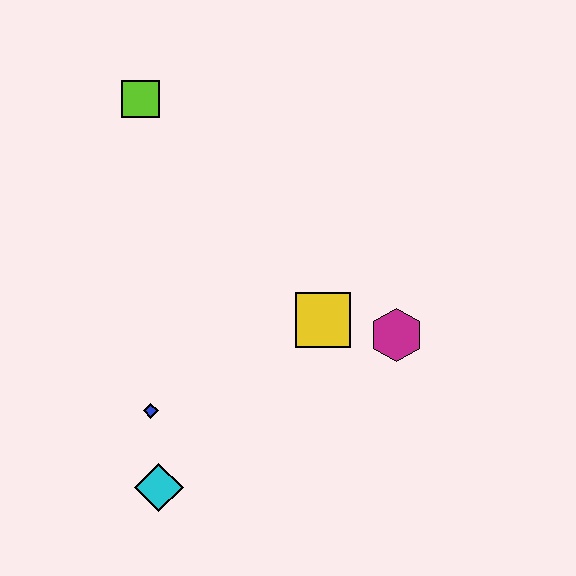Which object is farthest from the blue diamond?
The lime square is farthest from the blue diamond.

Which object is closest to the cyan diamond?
The blue diamond is closest to the cyan diamond.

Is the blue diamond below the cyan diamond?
No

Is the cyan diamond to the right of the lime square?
Yes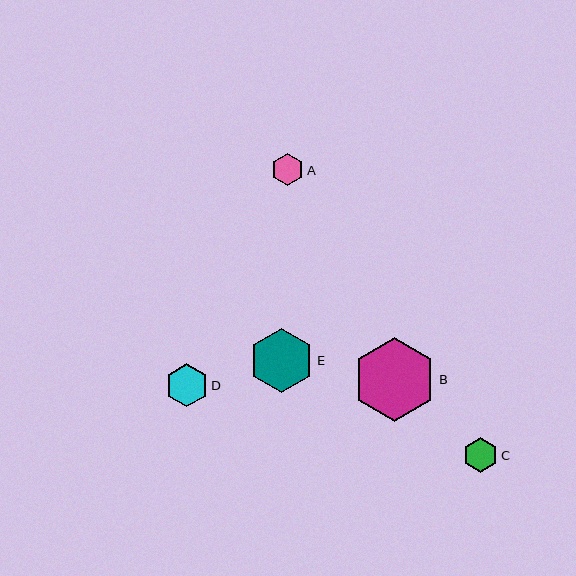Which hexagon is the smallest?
Hexagon A is the smallest with a size of approximately 32 pixels.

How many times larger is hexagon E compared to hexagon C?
Hexagon E is approximately 1.8 times the size of hexagon C.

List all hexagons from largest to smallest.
From largest to smallest: B, E, D, C, A.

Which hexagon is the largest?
Hexagon B is the largest with a size of approximately 83 pixels.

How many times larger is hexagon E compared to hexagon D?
Hexagon E is approximately 1.5 times the size of hexagon D.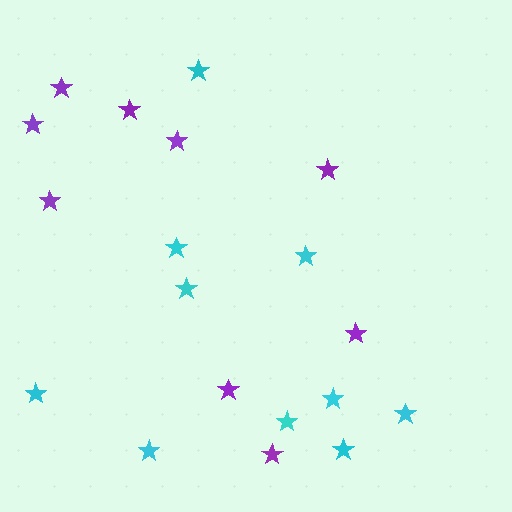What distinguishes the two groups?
There are 2 groups: one group of purple stars (9) and one group of cyan stars (10).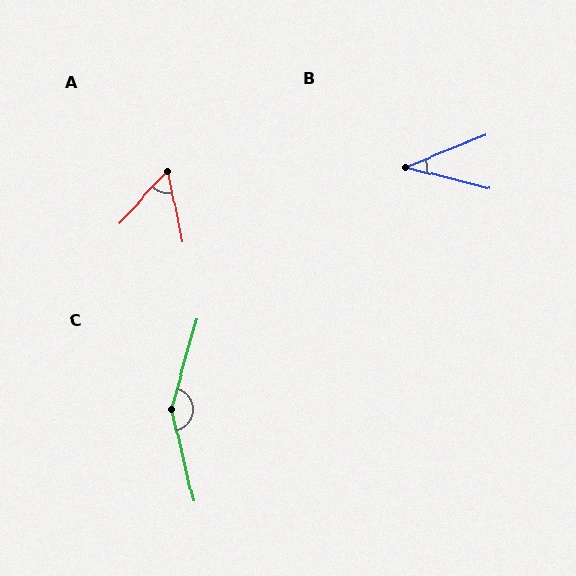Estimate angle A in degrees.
Approximately 55 degrees.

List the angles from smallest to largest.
B (36°), A (55°), C (151°).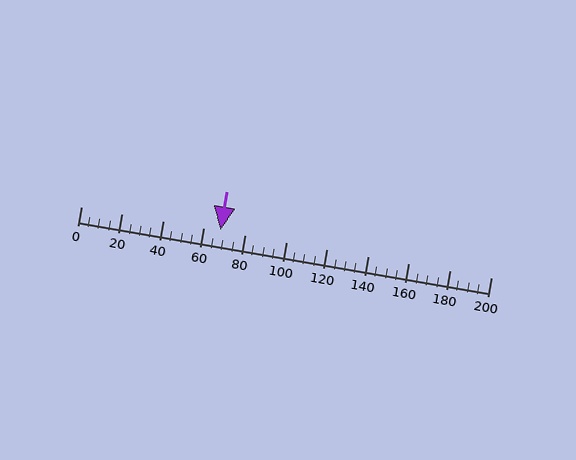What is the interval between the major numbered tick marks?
The major tick marks are spaced 20 units apart.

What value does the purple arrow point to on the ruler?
The purple arrow points to approximately 68.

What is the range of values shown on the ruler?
The ruler shows values from 0 to 200.